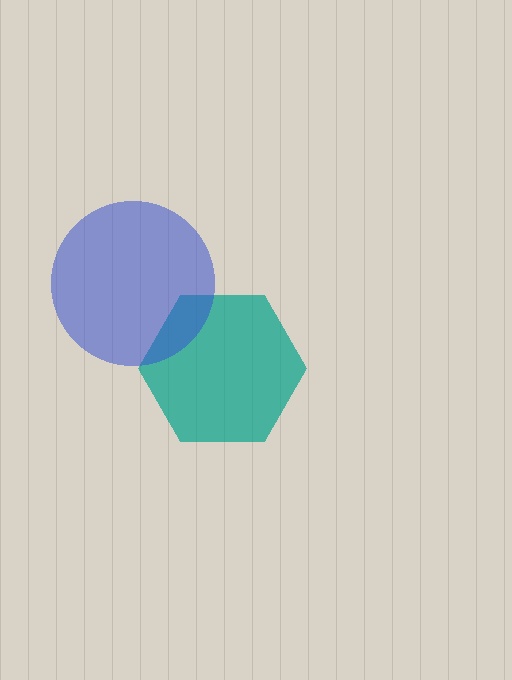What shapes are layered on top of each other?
The layered shapes are: a teal hexagon, a blue circle.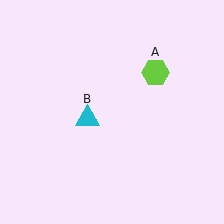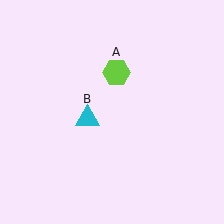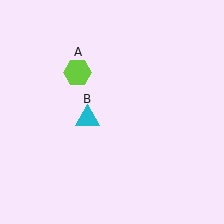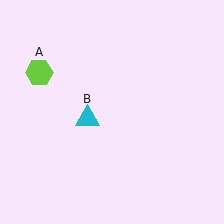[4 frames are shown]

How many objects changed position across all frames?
1 object changed position: lime hexagon (object A).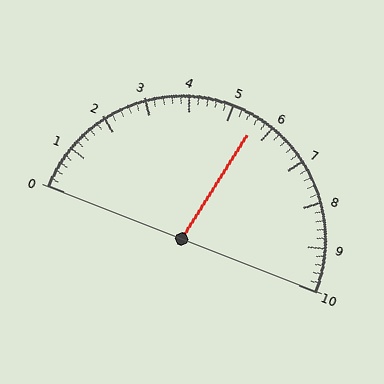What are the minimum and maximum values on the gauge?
The gauge ranges from 0 to 10.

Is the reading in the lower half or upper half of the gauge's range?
The reading is in the upper half of the range (0 to 10).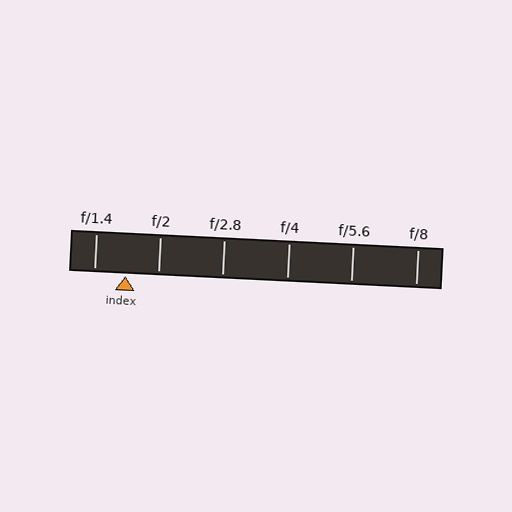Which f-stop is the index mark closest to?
The index mark is closest to f/1.4.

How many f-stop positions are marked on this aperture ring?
There are 6 f-stop positions marked.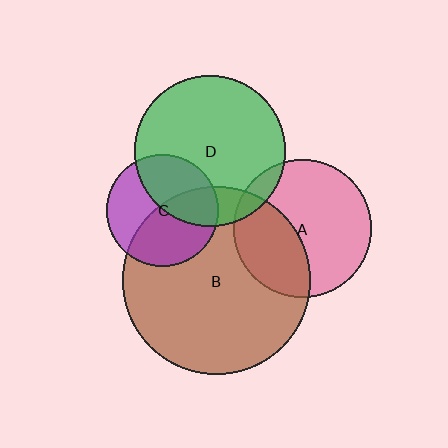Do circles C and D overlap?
Yes.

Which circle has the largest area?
Circle B (brown).